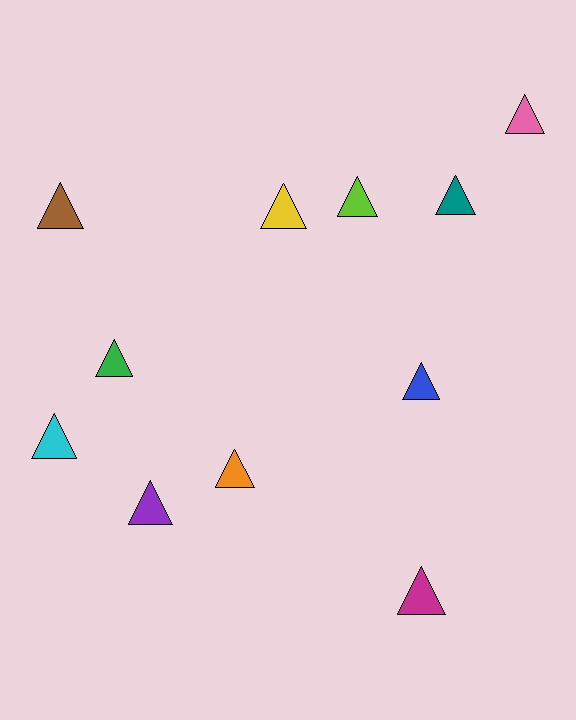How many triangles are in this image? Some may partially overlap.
There are 11 triangles.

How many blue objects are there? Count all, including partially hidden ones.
There is 1 blue object.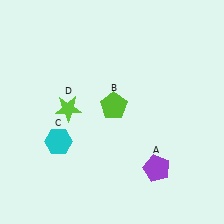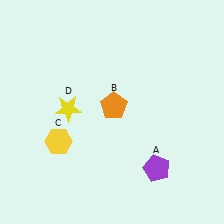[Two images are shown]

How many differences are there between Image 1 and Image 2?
There are 3 differences between the two images.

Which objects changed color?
B changed from lime to orange. C changed from cyan to yellow. D changed from lime to yellow.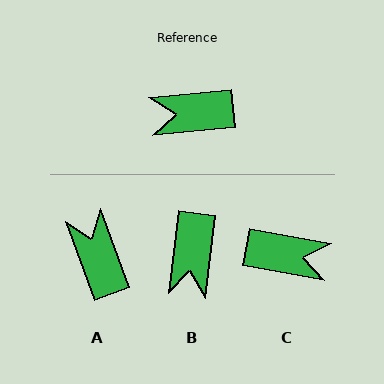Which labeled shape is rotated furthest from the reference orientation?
C, about 164 degrees away.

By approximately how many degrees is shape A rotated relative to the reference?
Approximately 75 degrees clockwise.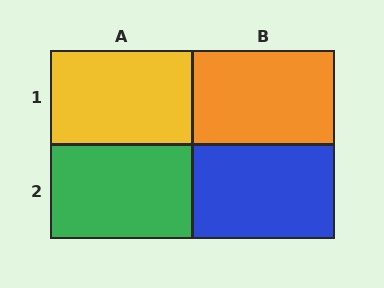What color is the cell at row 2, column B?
Blue.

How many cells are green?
1 cell is green.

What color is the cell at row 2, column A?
Green.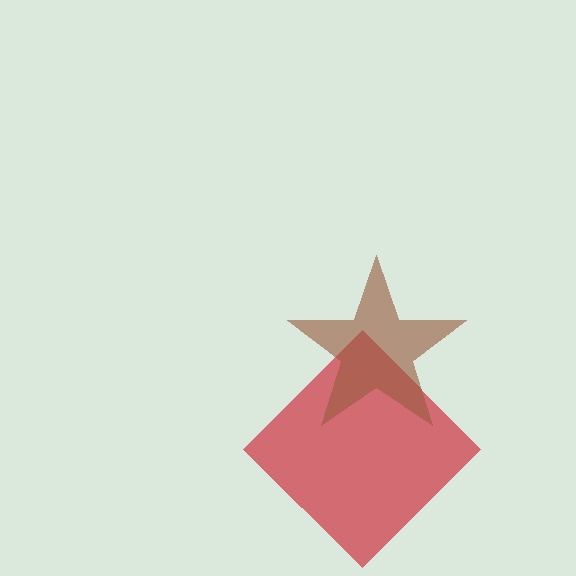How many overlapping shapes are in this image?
There are 2 overlapping shapes in the image.